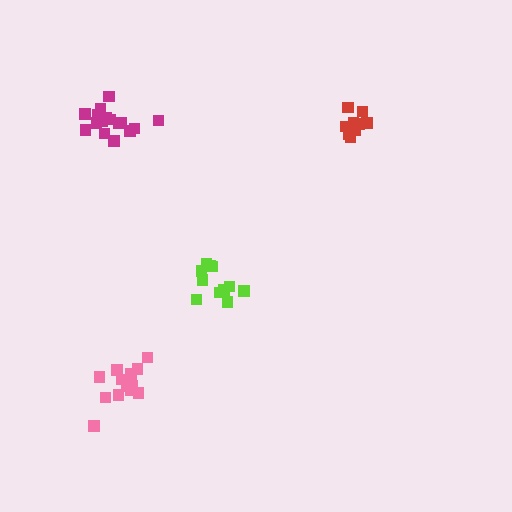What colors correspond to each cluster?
The clusters are colored: pink, red, magenta, lime.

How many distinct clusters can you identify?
There are 4 distinct clusters.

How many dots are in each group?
Group 1: 15 dots, Group 2: 12 dots, Group 3: 17 dots, Group 4: 12 dots (56 total).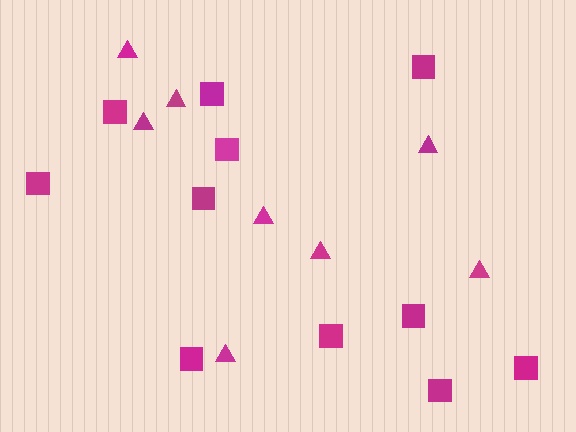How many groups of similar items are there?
There are 2 groups: one group of triangles (8) and one group of squares (11).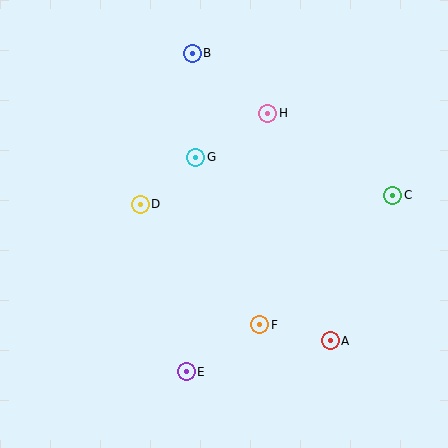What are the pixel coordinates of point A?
Point A is at (330, 341).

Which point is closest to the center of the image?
Point G at (196, 157) is closest to the center.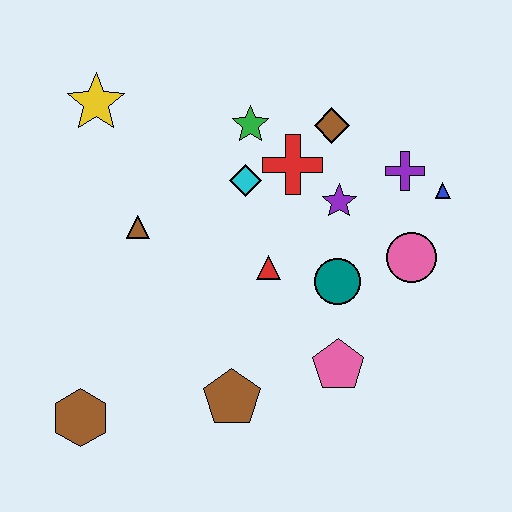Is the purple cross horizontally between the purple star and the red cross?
No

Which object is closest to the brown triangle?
The cyan diamond is closest to the brown triangle.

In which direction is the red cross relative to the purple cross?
The red cross is to the left of the purple cross.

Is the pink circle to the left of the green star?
No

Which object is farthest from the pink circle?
The brown hexagon is farthest from the pink circle.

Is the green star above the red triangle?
Yes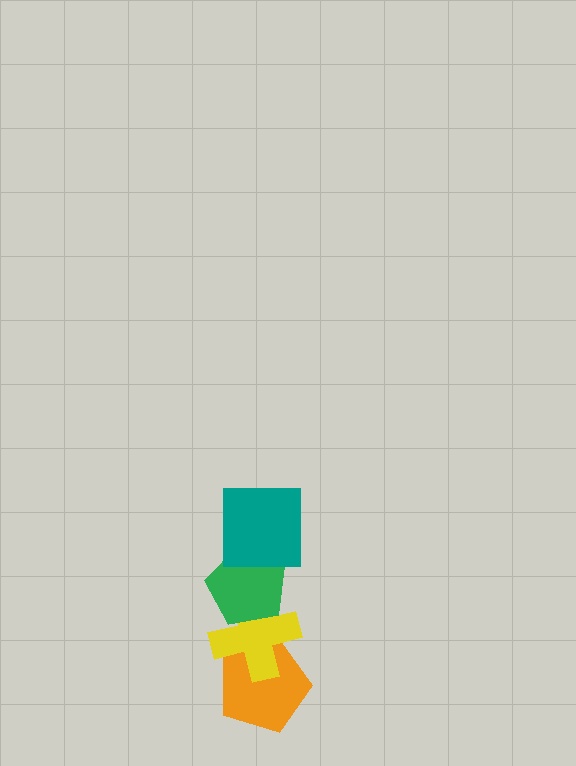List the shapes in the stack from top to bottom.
From top to bottom: the teal square, the green pentagon, the yellow cross, the orange pentagon.